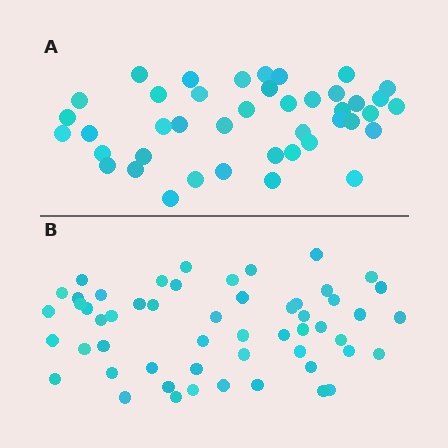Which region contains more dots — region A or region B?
Region B (the bottom region) has more dots.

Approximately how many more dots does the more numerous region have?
Region B has roughly 12 or so more dots than region A.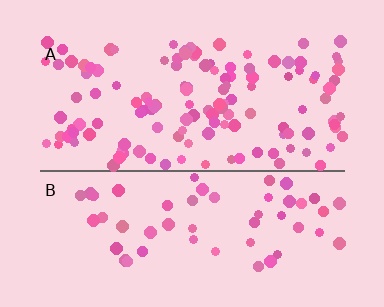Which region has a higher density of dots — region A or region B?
A (the top).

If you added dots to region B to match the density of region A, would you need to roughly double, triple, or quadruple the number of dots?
Approximately double.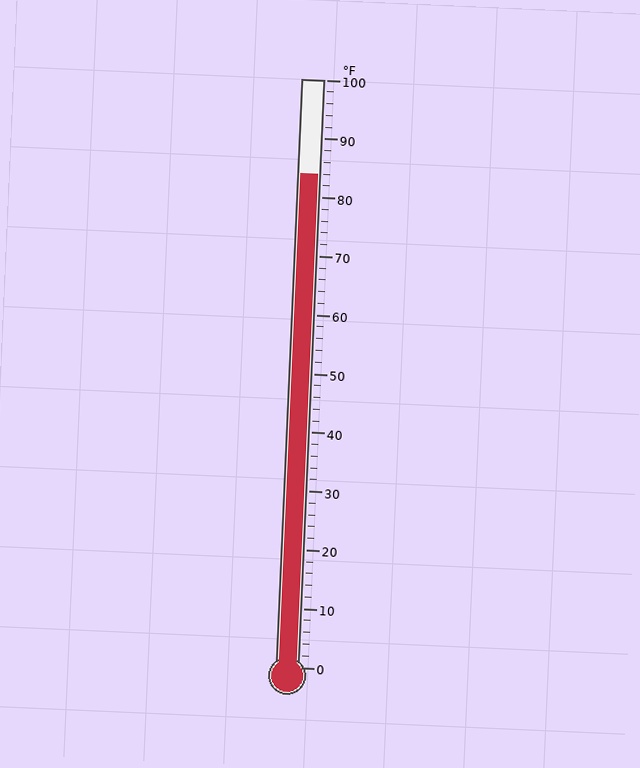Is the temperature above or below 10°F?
The temperature is above 10°F.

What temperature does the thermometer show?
The thermometer shows approximately 84°F.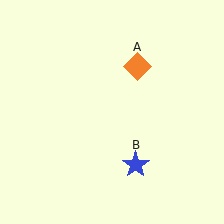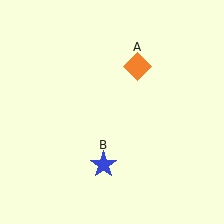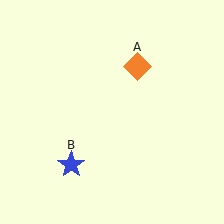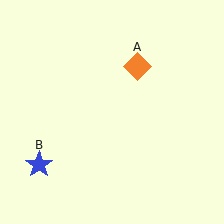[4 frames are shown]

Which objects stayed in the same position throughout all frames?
Orange diamond (object A) remained stationary.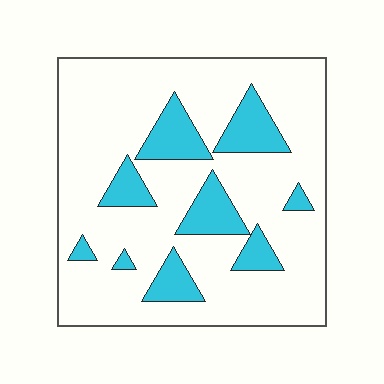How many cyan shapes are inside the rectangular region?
9.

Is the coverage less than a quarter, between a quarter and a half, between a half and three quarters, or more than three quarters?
Less than a quarter.